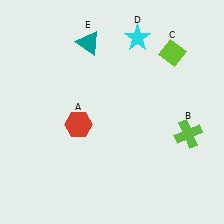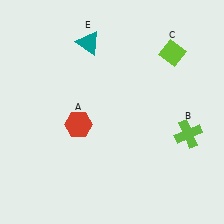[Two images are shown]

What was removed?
The cyan star (D) was removed in Image 2.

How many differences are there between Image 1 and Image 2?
There is 1 difference between the two images.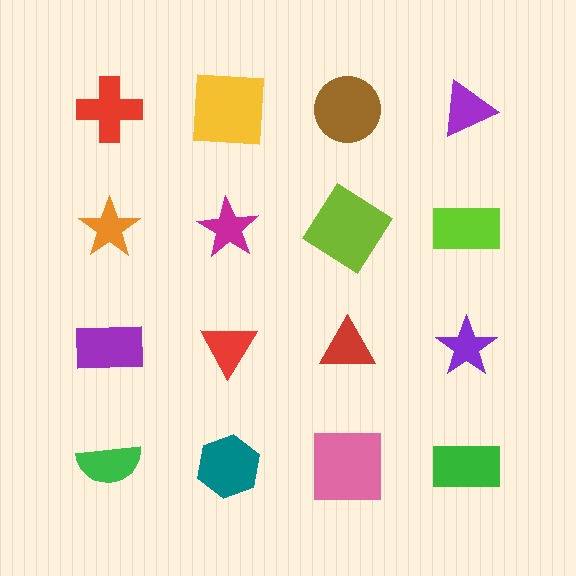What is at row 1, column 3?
A brown circle.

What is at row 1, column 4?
A purple triangle.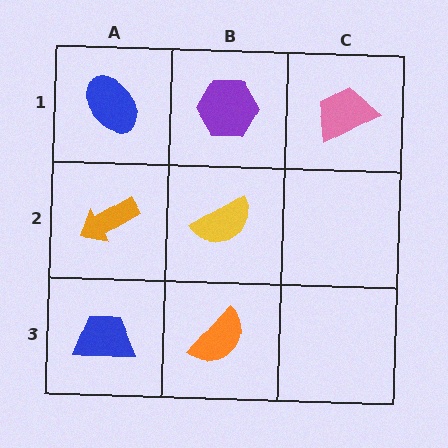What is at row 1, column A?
A blue ellipse.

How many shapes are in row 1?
3 shapes.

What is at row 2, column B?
A yellow semicircle.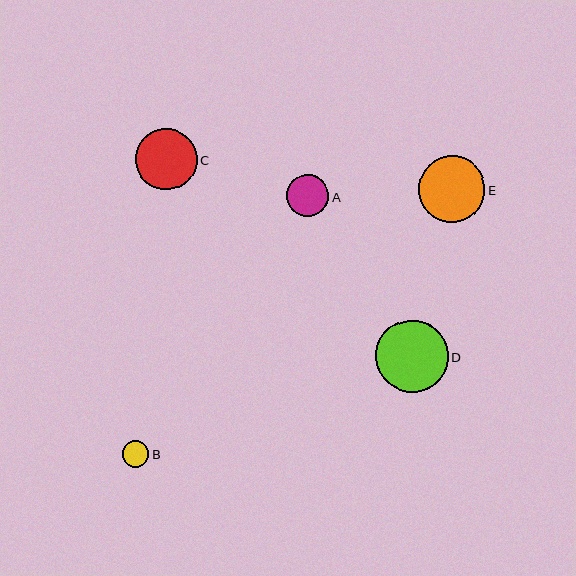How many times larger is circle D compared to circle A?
Circle D is approximately 1.7 times the size of circle A.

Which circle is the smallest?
Circle B is the smallest with a size of approximately 26 pixels.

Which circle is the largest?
Circle D is the largest with a size of approximately 73 pixels.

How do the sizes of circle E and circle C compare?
Circle E and circle C are approximately the same size.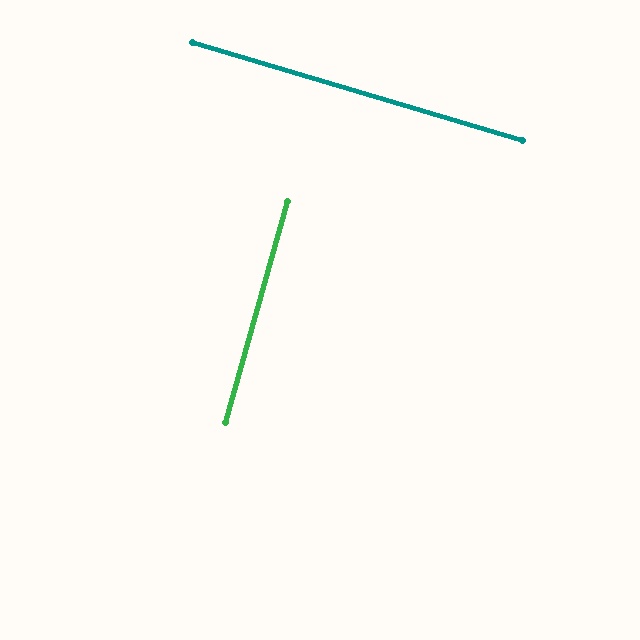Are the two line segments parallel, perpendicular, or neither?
Perpendicular — they meet at approximately 89°.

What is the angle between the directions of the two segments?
Approximately 89 degrees.